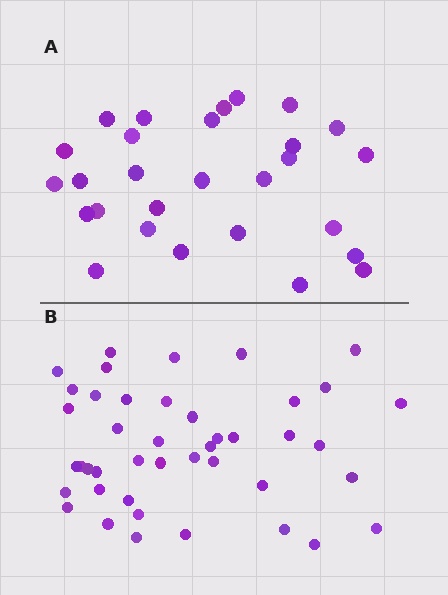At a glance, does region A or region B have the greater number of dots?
Region B (the bottom region) has more dots.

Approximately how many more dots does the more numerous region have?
Region B has approximately 15 more dots than region A.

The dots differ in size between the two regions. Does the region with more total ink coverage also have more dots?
No. Region A has more total ink coverage because its dots are larger, but region B actually contains more individual dots. Total area can be misleading — the number of items is what matters here.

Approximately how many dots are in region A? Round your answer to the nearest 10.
About 30 dots. (The exact count is 28, which rounds to 30.)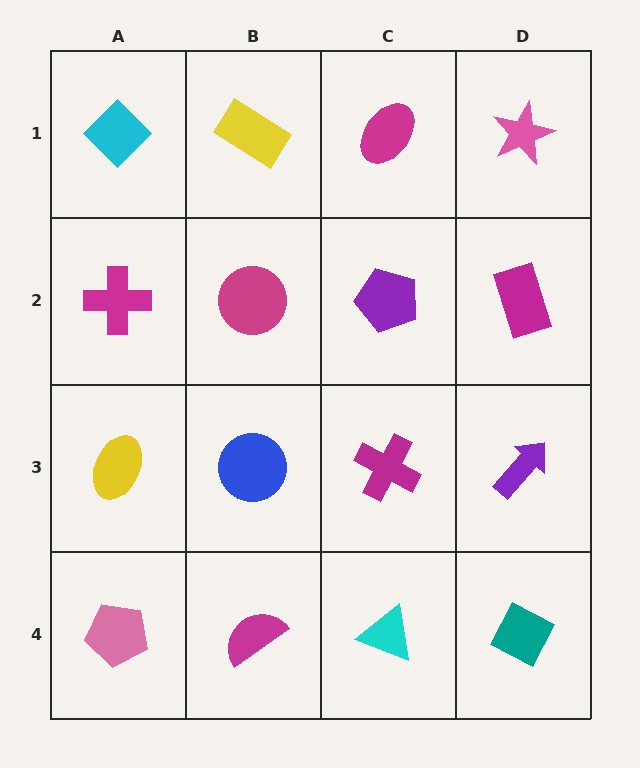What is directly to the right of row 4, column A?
A magenta semicircle.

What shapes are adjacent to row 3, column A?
A magenta cross (row 2, column A), a pink pentagon (row 4, column A), a blue circle (row 3, column B).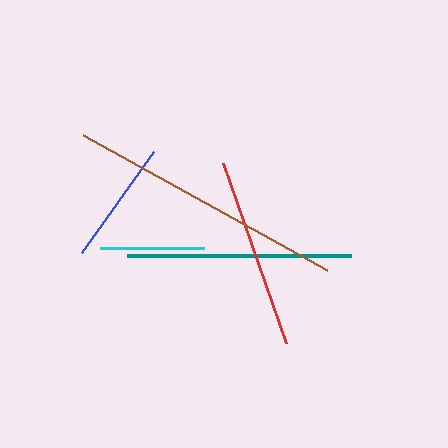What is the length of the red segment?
The red segment is approximately 191 pixels long.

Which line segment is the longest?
The brown line is the longest at approximately 278 pixels.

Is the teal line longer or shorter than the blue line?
The teal line is longer than the blue line.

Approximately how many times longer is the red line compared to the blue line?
The red line is approximately 1.5 times the length of the blue line.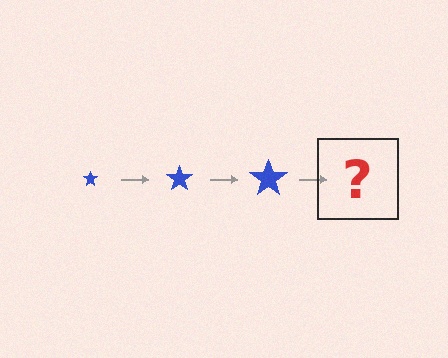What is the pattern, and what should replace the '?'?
The pattern is that the star gets progressively larger each step. The '?' should be a blue star, larger than the previous one.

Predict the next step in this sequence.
The next step is a blue star, larger than the previous one.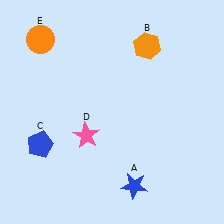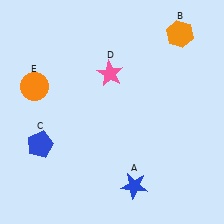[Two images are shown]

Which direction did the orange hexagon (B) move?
The orange hexagon (B) moved right.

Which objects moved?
The objects that moved are: the orange hexagon (B), the pink star (D), the orange circle (E).